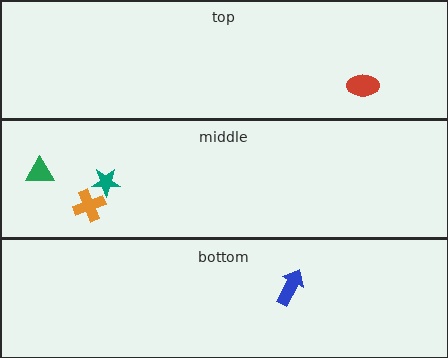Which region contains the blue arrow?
The bottom region.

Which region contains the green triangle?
The middle region.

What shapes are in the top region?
The red ellipse.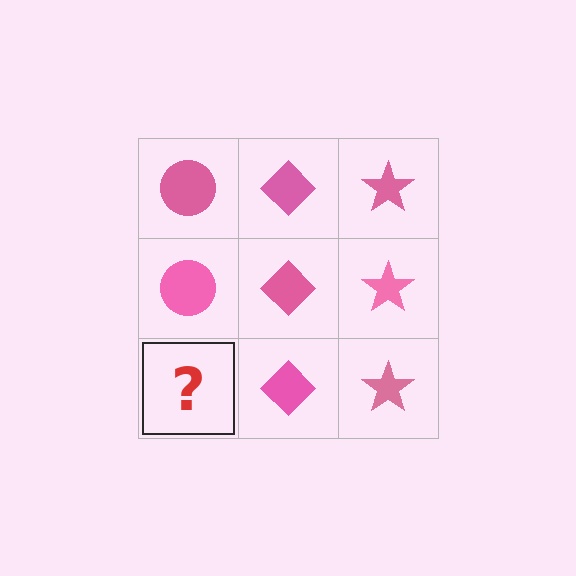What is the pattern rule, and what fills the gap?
The rule is that each column has a consistent shape. The gap should be filled with a pink circle.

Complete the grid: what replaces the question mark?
The question mark should be replaced with a pink circle.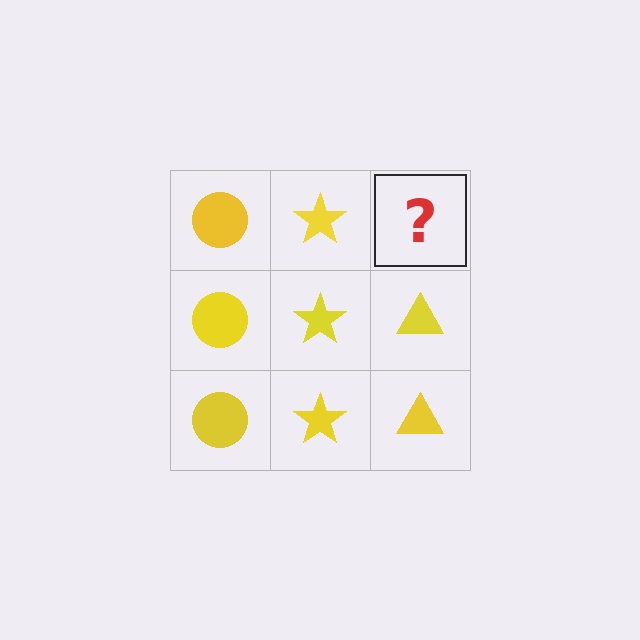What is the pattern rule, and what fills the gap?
The rule is that each column has a consistent shape. The gap should be filled with a yellow triangle.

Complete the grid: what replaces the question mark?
The question mark should be replaced with a yellow triangle.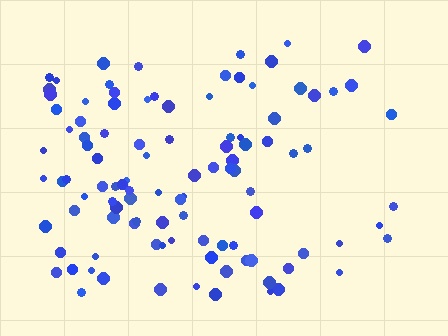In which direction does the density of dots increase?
From right to left, with the left side densest.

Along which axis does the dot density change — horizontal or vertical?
Horizontal.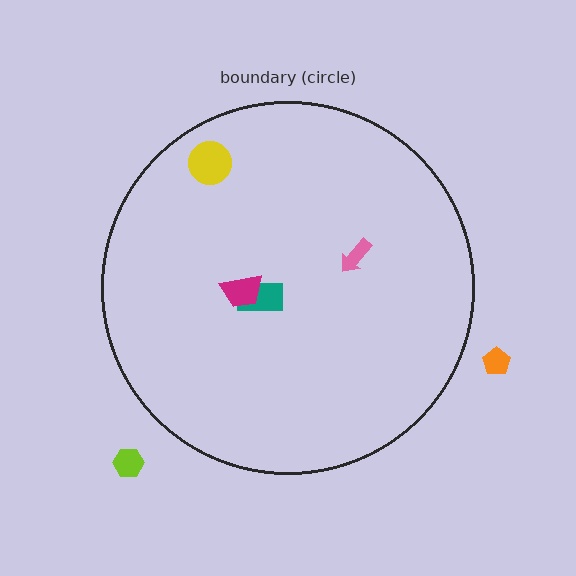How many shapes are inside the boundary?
4 inside, 2 outside.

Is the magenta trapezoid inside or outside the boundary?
Inside.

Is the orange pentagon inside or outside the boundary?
Outside.